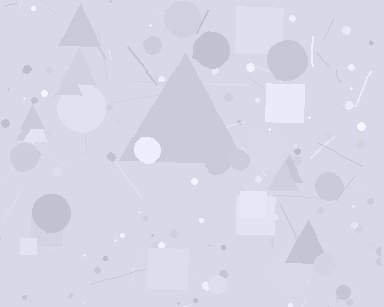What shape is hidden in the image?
A triangle is hidden in the image.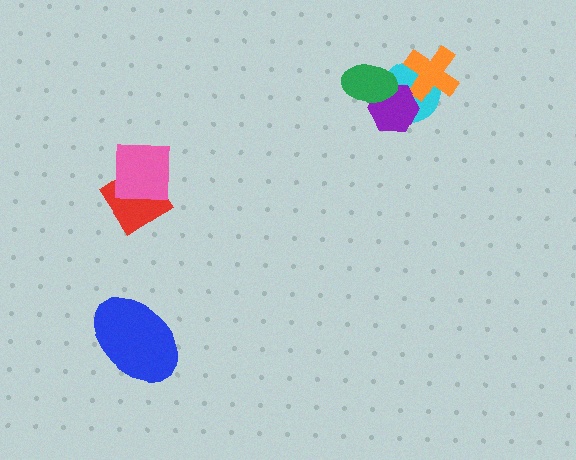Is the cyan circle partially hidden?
Yes, it is partially covered by another shape.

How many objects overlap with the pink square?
1 object overlaps with the pink square.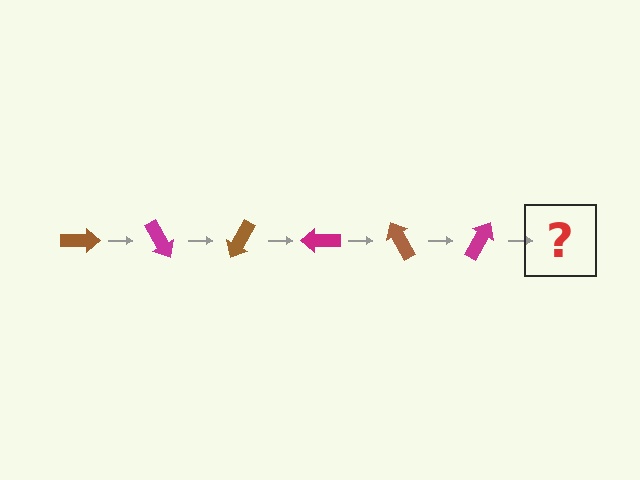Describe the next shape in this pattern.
It should be a brown arrow, rotated 360 degrees from the start.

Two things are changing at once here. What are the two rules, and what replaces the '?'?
The two rules are that it rotates 60 degrees each step and the color cycles through brown and magenta. The '?' should be a brown arrow, rotated 360 degrees from the start.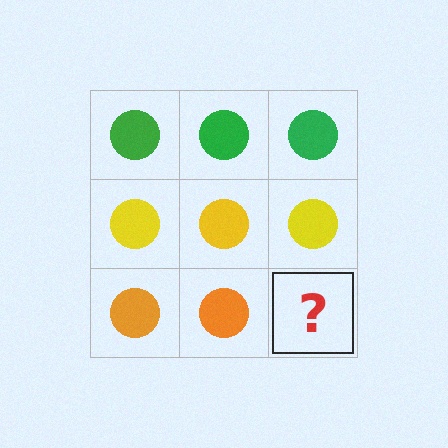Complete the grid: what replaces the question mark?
The question mark should be replaced with an orange circle.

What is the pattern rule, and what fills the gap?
The rule is that each row has a consistent color. The gap should be filled with an orange circle.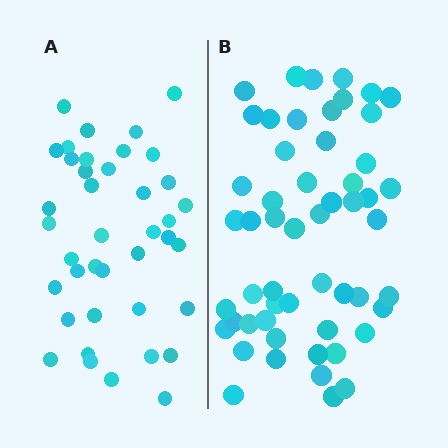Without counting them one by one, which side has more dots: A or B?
Region B (the right region) has more dots.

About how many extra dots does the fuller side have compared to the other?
Region B has approximately 15 more dots than region A.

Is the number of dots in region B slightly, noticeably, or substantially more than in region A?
Region B has noticeably more, but not dramatically so. The ratio is roughly 1.4 to 1.